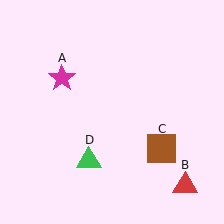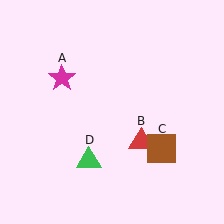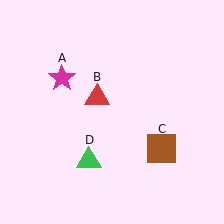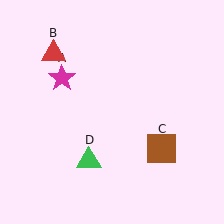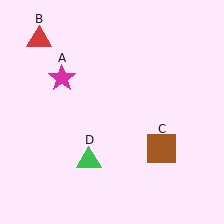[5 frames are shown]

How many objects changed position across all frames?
1 object changed position: red triangle (object B).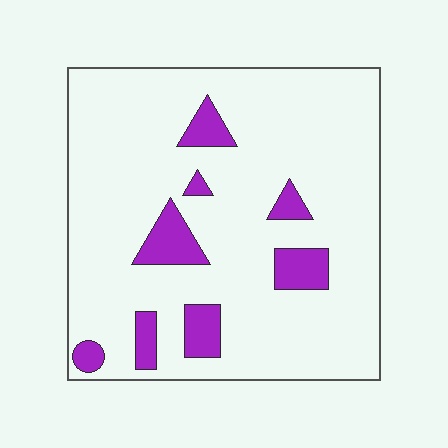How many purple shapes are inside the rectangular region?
8.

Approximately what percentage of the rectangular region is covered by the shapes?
Approximately 15%.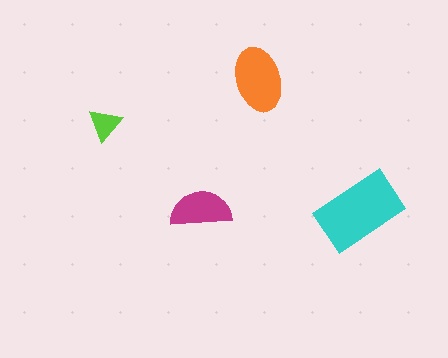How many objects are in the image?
There are 4 objects in the image.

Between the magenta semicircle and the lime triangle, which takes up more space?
The magenta semicircle.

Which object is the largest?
The cyan rectangle.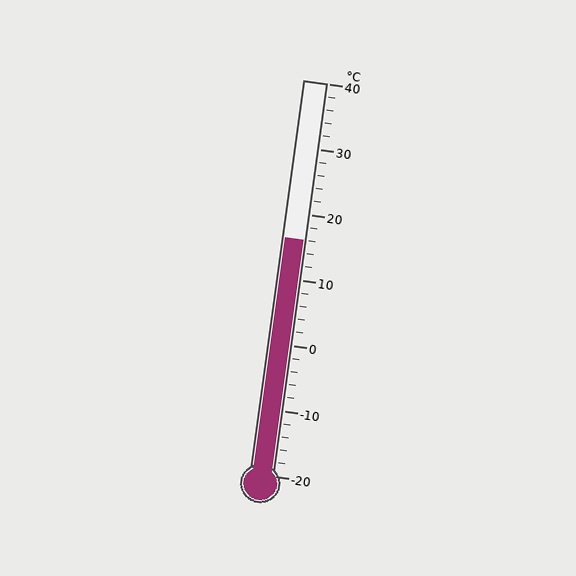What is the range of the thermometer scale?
The thermometer scale ranges from -20°C to 40°C.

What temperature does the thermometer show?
The thermometer shows approximately 16°C.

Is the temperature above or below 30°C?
The temperature is below 30°C.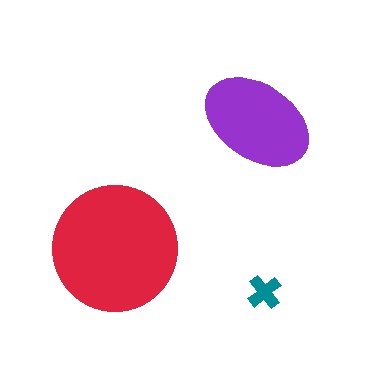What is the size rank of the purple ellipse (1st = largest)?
2nd.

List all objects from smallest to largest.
The teal cross, the purple ellipse, the red circle.